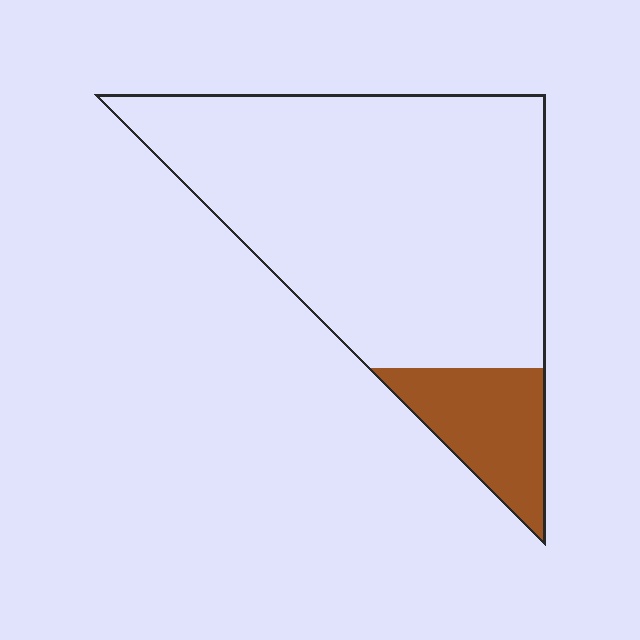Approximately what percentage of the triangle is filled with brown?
Approximately 15%.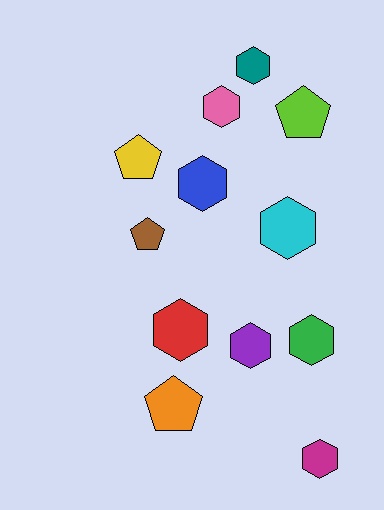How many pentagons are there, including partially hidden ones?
There are 4 pentagons.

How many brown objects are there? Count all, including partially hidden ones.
There is 1 brown object.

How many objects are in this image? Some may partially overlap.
There are 12 objects.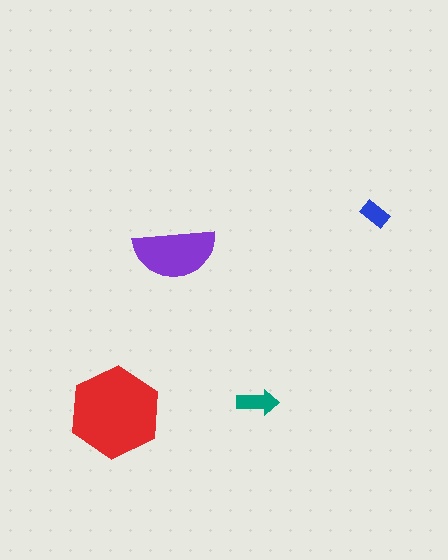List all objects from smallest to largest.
The blue rectangle, the teal arrow, the purple semicircle, the red hexagon.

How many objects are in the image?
There are 4 objects in the image.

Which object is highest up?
The blue rectangle is topmost.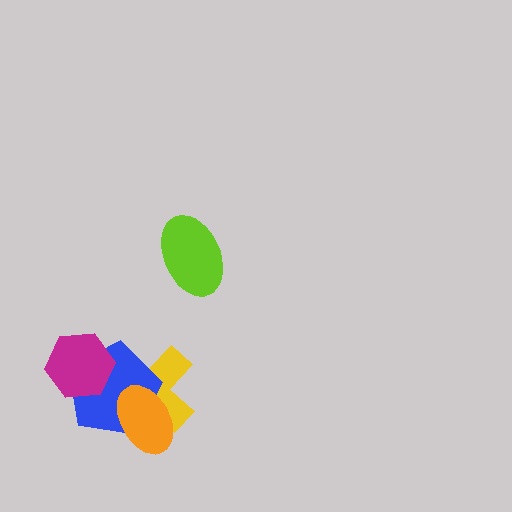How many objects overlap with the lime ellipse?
0 objects overlap with the lime ellipse.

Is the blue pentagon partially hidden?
Yes, it is partially covered by another shape.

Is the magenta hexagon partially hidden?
No, no other shape covers it.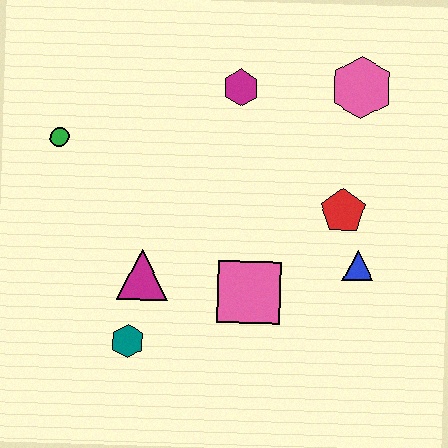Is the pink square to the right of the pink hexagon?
No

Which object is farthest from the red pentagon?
The green circle is farthest from the red pentagon.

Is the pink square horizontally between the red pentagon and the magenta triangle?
Yes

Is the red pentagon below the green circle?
Yes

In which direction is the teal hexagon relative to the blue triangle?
The teal hexagon is to the left of the blue triangle.